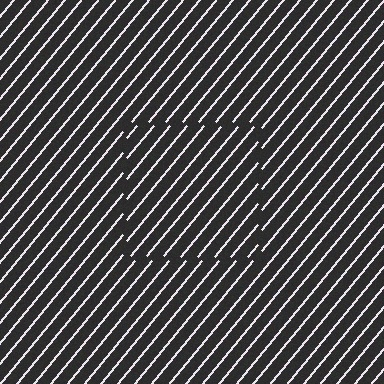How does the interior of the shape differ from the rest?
The interior of the shape contains the same grating, shifted by half a period — the contour is defined by the phase discontinuity where line-ends from the inner and outer gratings abut.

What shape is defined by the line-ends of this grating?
An illusory square. The interior of the shape contains the same grating, shifted by half a period — the contour is defined by the phase discontinuity where line-ends from the inner and outer gratings abut.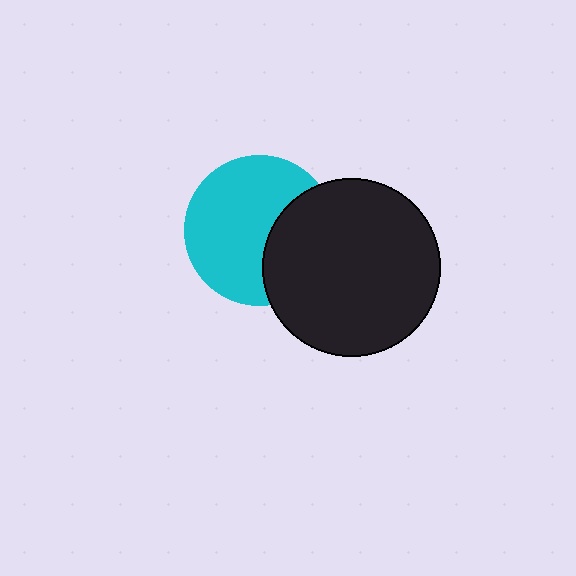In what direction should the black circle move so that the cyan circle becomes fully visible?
The black circle should move right. That is the shortest direction to clear the overlap and leave the cyan circle fully visible.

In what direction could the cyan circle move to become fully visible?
The cyan circle could move left. That would shift it out from behind the black circle entirely.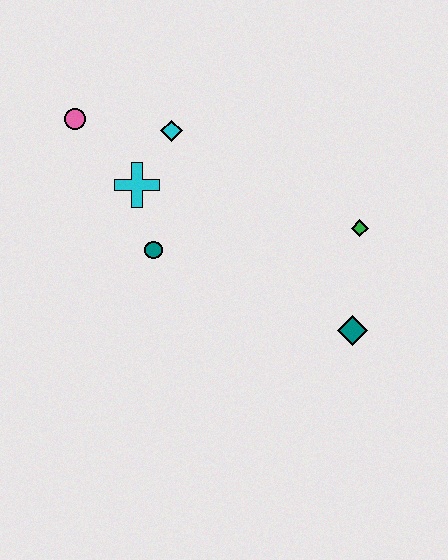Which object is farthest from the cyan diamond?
The teal diamond is farthest from the cyan diamond.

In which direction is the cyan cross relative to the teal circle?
The cyan cross is above the teal circle.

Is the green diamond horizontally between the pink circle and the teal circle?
No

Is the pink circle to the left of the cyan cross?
Yes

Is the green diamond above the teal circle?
Yes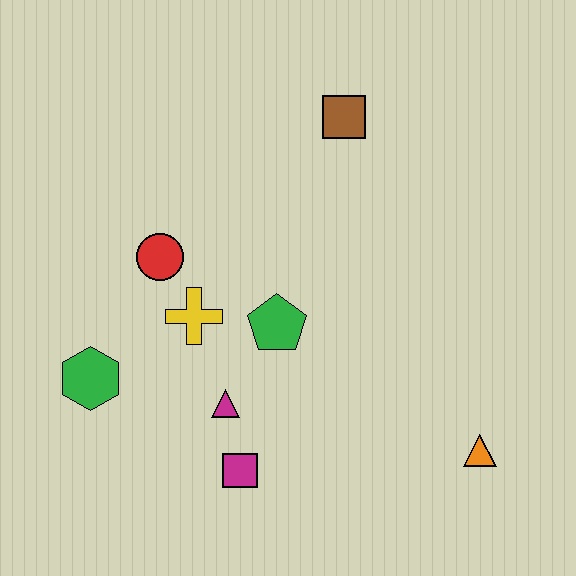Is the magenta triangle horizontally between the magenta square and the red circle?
Yes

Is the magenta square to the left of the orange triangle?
Yes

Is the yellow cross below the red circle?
Yes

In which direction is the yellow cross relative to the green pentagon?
The yellow cross is to the left of the green pentagon.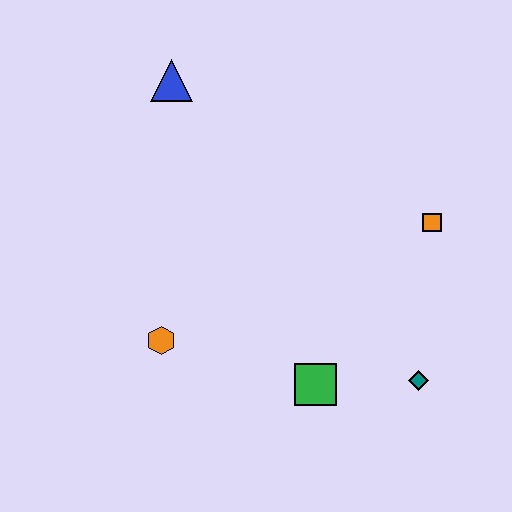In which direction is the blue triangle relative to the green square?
The blue triangle is above the green square.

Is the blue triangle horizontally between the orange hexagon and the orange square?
Yes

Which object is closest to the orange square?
The teal diamond is closest to the orange square.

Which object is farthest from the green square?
The blue triangle is farthest from the green square.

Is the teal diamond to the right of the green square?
Yes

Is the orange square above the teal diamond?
Yes